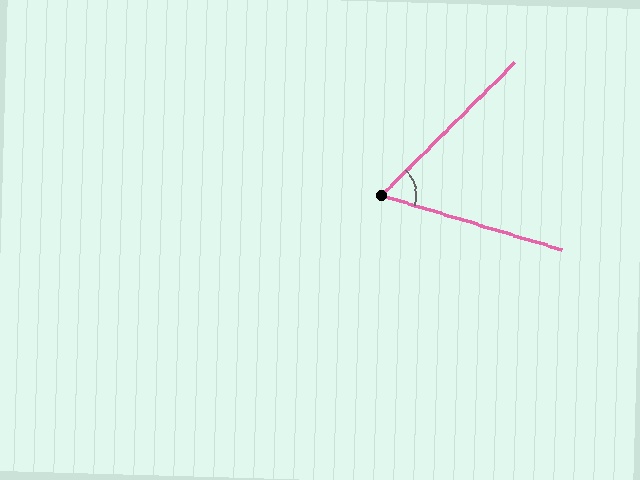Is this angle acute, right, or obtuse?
It is acute.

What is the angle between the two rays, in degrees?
Approximately 62 degrees.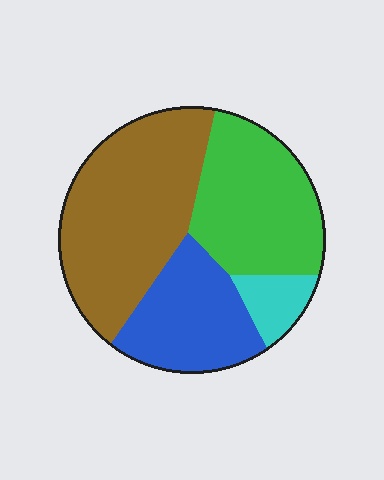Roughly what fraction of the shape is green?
Green takes up about one third (1/3) of the shape.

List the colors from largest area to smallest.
From largest to smallest: brown, green, blue, cyan.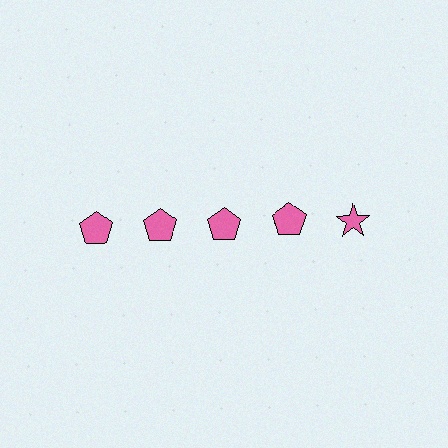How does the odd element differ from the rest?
It has a different shape: star instead of pentagon.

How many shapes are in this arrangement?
There are 5 shapes arranged in a grid pattern.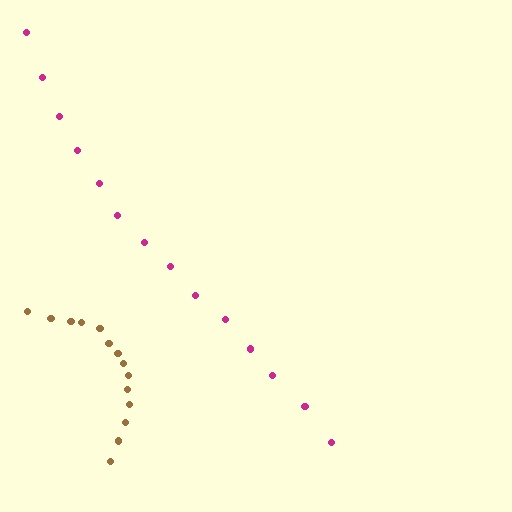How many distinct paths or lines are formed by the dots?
There are 2 distinct paths.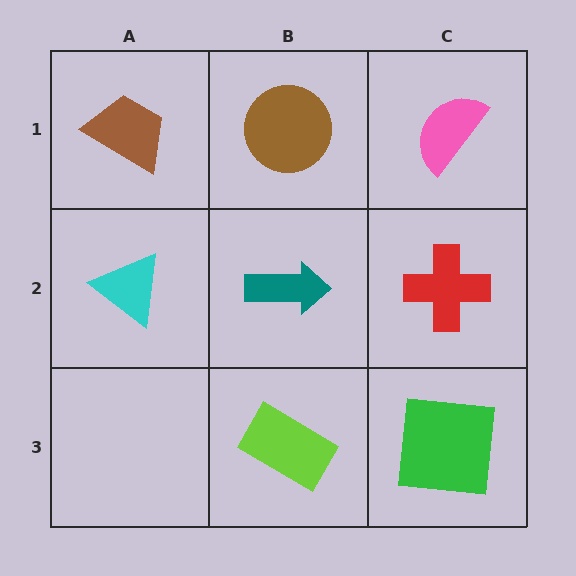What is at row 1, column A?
A brown trapezoid.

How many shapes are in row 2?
3 shapes.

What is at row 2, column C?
A red cross.